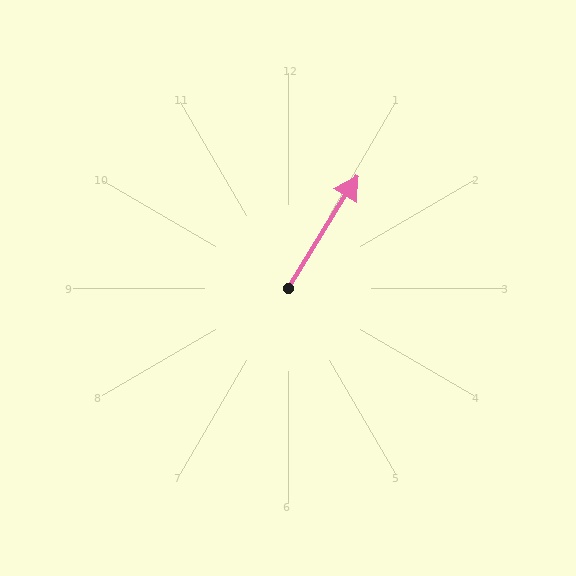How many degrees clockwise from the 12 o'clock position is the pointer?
Approximately 32 degrees.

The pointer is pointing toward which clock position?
Roughly 1 o'clock.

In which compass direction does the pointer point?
Northeast.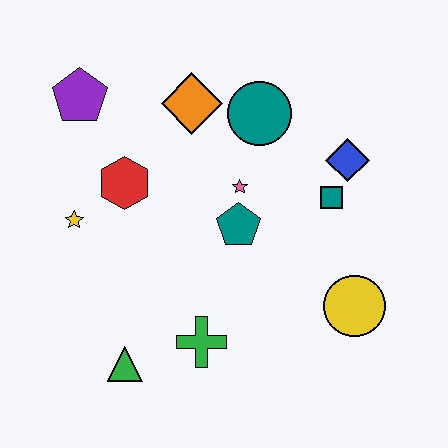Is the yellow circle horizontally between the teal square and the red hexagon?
No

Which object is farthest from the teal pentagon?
The purple pentagon is farthest from the teal pentagon.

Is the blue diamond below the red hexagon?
No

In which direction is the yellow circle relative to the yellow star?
The yellow circle is to the right of the yellow star.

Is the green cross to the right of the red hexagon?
Yes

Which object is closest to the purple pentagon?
The red hexagon is closest to the purple pentagon.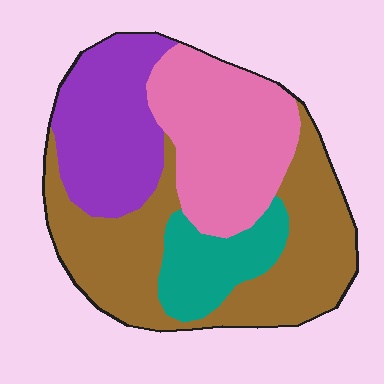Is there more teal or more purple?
Purple.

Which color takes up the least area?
Teal, at roughly 10%.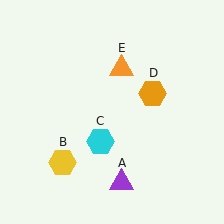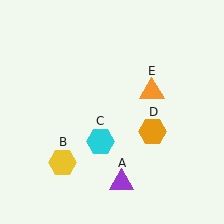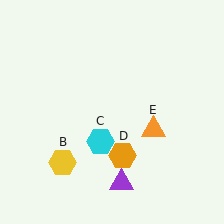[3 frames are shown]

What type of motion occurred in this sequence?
The orange hexagon (object D), orange triangle (object E) rotated clockwise around the center of the scene.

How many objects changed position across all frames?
2 objects changed position: orange hexagon (object D), orange triangle (object E).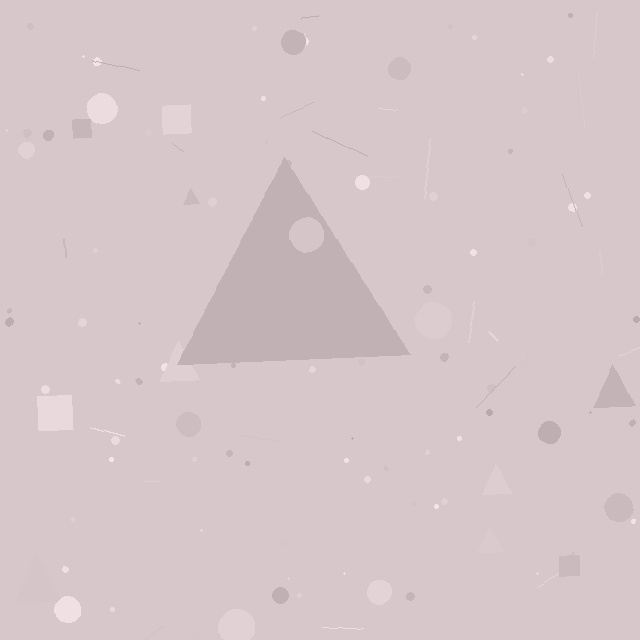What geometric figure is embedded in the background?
A triangle is embedded in the background.